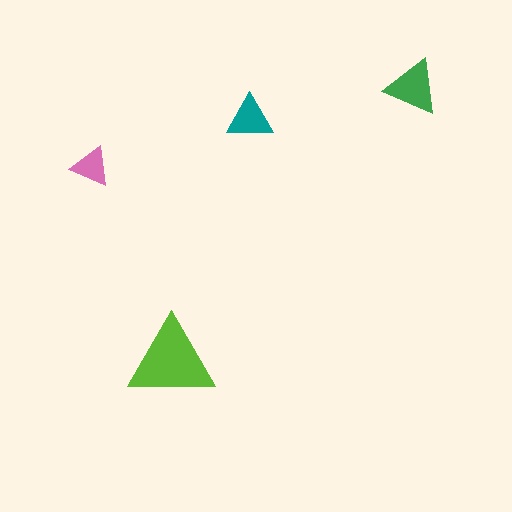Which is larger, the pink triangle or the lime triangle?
The lime one.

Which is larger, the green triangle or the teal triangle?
The green one.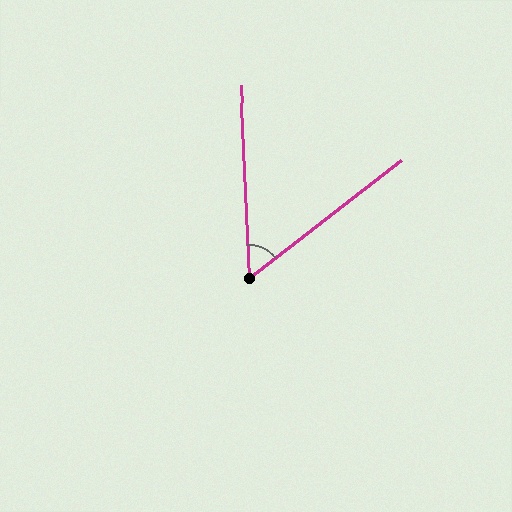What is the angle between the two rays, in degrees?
Approximately 55 degrees.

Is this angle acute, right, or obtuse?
It is acute.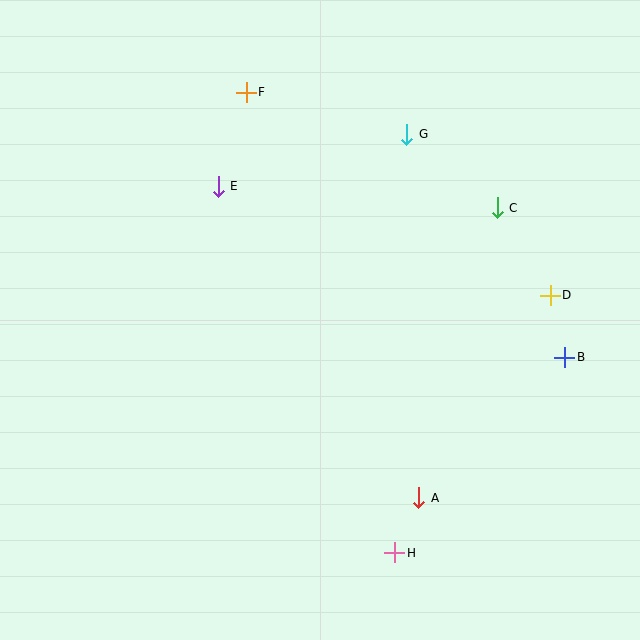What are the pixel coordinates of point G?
Point G is at (407, 134).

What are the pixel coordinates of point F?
Point F is at (246, 92).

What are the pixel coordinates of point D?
Point D is at (550, 295).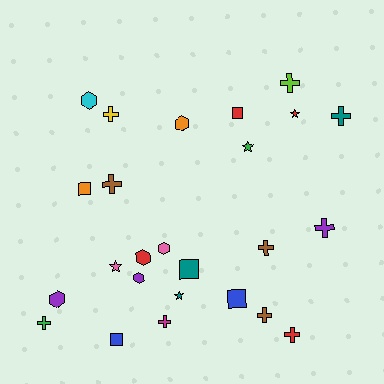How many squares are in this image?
There are 5 squares.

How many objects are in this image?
There are 25 objects.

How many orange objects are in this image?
There are 2 orange objects.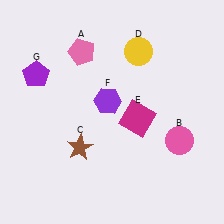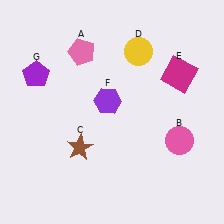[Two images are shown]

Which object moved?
The magenta square (E) moved up.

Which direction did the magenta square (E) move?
The magenta square (E) moved up.